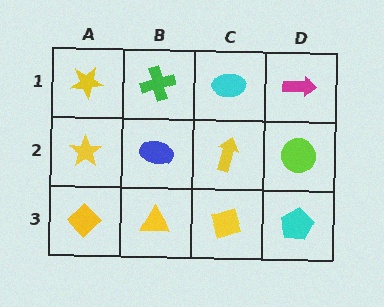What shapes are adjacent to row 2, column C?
A cyan ellipse (row 1, column C), a yellow diamond (row 3, column C), a blue ellipse (row 2, column B), a lime circle (row 2, column D).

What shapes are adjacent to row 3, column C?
A yellow arrow (row 2, column C), a yellow triangle (row 3, column B), a cyan pentagon (row 3, column D).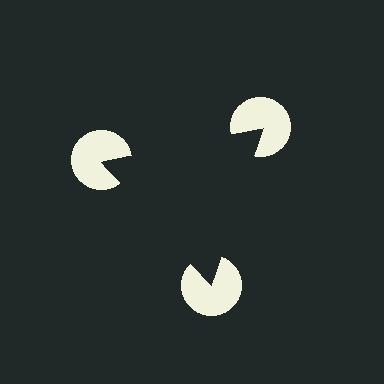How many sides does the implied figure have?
3 sides.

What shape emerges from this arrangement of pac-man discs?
An illusory triangle — its edges are inferred from the aligned wedge cuts in the pac-man discs, not physically drawn.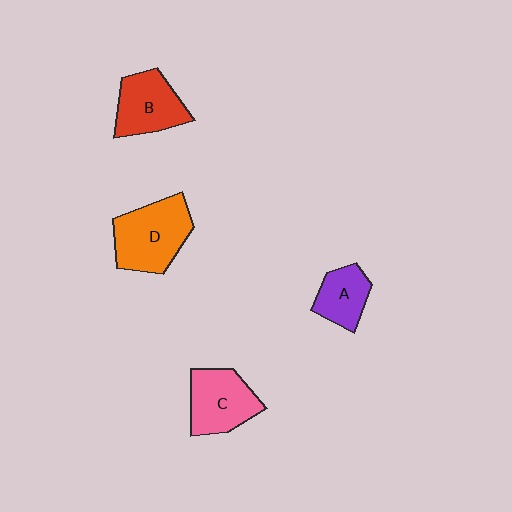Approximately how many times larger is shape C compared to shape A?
Approximately 1.5 times.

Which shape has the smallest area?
Shape A (purple).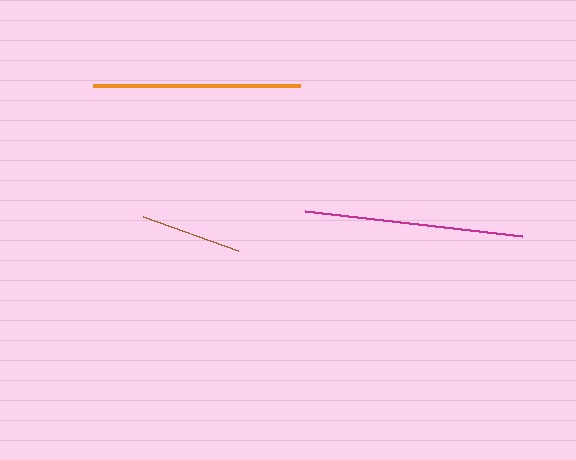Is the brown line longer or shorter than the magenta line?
The magenta line is longer than the brown line.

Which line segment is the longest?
The magenta line is the longest at approximately 218 pixels.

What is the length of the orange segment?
The orange segment is approximately 207 pixels long.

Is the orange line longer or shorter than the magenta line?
The magenta line is longer than the orange line.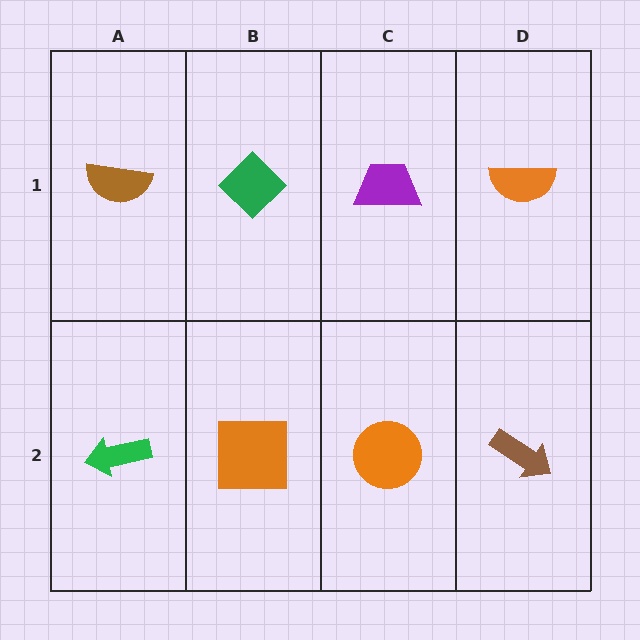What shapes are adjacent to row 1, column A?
A green arrow (row 2, column A), a green diamond (row 1, column B).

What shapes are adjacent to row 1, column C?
An orange circle (row 2, column C), a green diamond (row 1, column B), an orange semicircle (row 1, column D).